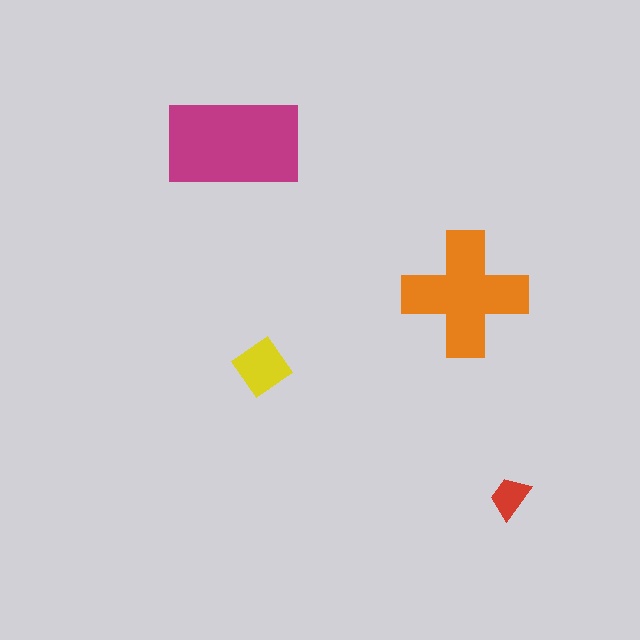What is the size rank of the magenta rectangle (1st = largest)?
1st.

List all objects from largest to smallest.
The magenta rectangle, the orange cross, the yellow diamond, the red trapezoid.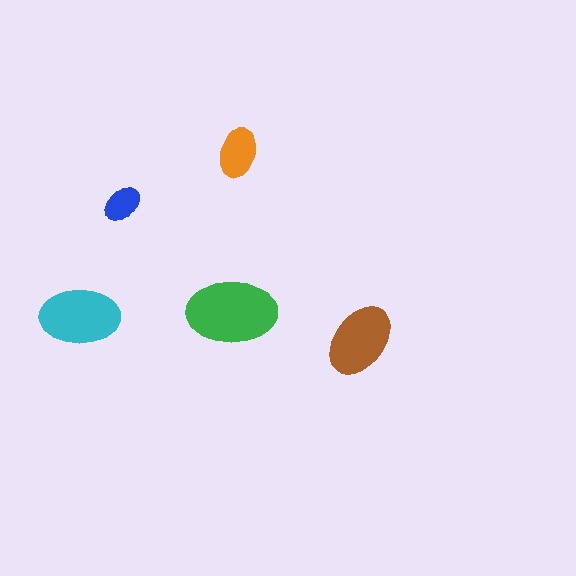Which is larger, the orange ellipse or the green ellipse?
The green one.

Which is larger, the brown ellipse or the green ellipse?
The green one.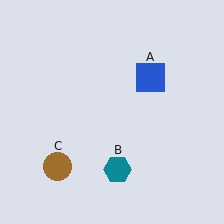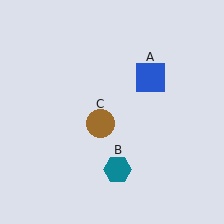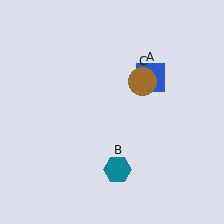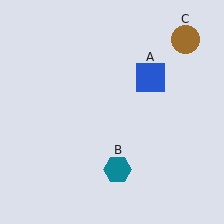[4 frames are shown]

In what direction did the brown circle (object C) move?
The brown circle (object C) moved up and to the right.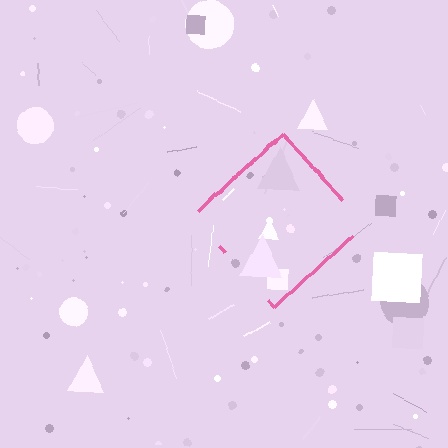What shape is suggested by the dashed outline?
The dashed outline suggests a diamond.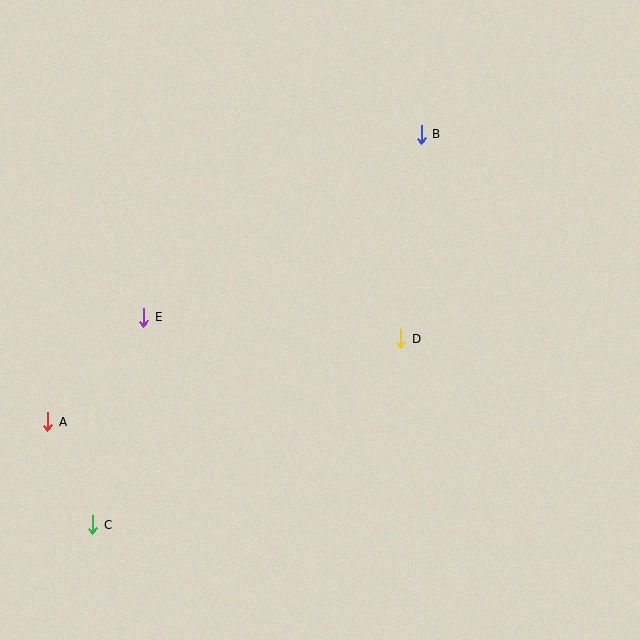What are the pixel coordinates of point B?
Point B is at (422, 135).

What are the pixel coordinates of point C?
Point C is at (93, 525).